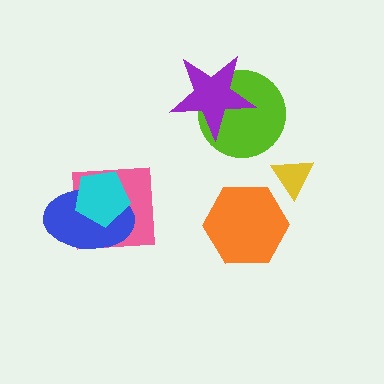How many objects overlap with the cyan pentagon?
2 objects overlap with the cyan pentagon.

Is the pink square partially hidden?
Yes, it is partially covered by another shape.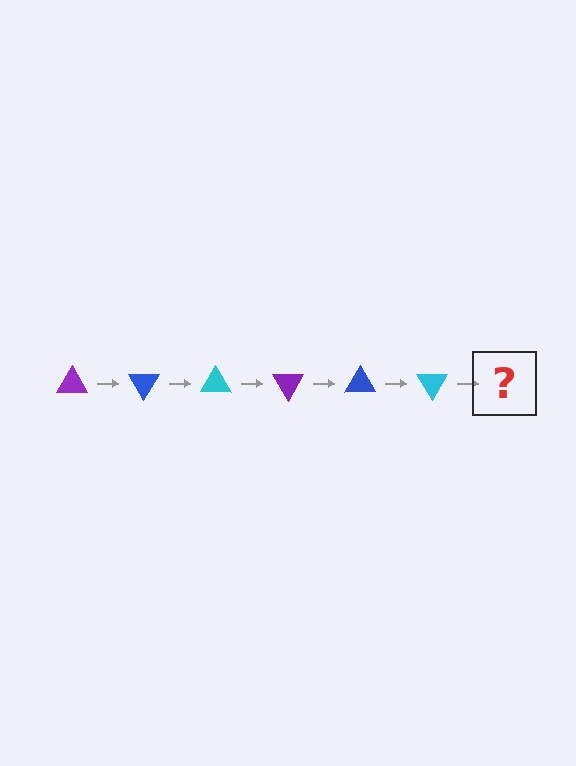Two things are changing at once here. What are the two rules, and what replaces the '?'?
The two rules are that it rotates 60 degrees each step and the color cycles through purple, blue, and cyan. The '?' should be a purple triangle, rotated 360 degrees from the start.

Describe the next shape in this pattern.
It should be a purple triangle, rotated 360 degrees from the start.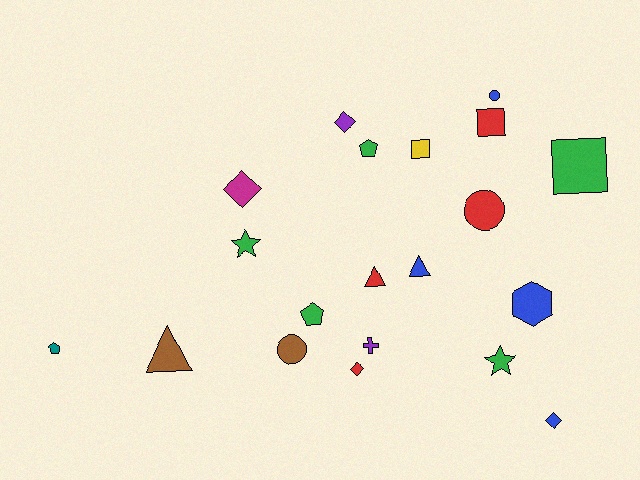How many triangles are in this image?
There are 3 triangles.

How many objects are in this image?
There are 20 objects.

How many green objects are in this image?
There are 5 green objects.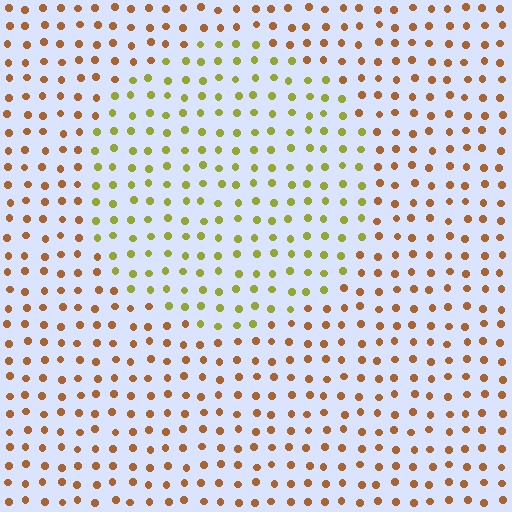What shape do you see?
I see a circle.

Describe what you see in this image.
The image is filled with small brown elements in a uniform arrangement. A circle-shaped region is visible where the elements are tinted to a slightly different hue, forming a subtle color boundary.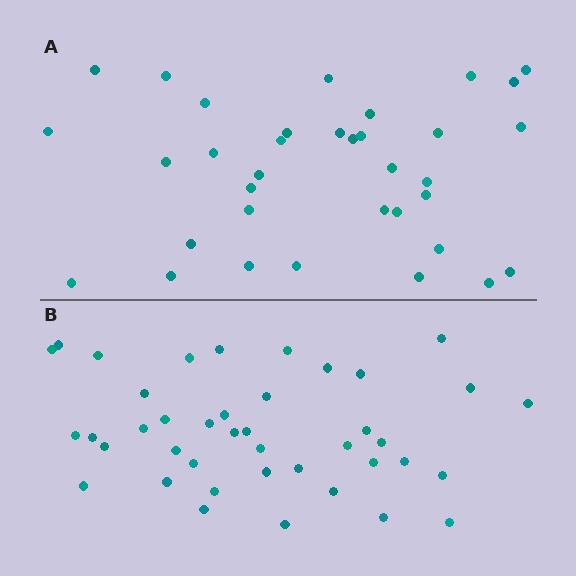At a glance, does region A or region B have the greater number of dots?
Region B (the bottom region) has more dots.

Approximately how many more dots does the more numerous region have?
Region B has about 6 more dots than region A.